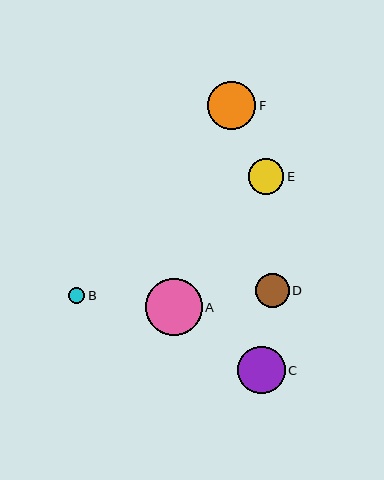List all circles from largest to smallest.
From largest to smallest: A, F, C, E, D, B.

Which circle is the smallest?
Circle B is the smallest with a size of approximately 16 pixels.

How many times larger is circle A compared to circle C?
Circle A is approximately 1.2 times the size of circle C.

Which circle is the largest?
Circle A is the largest with a size of approximately 57 pixels.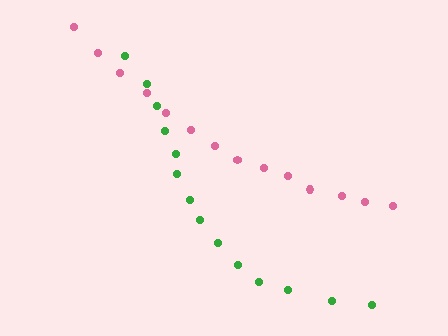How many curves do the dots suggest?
There are 2 distinct paths.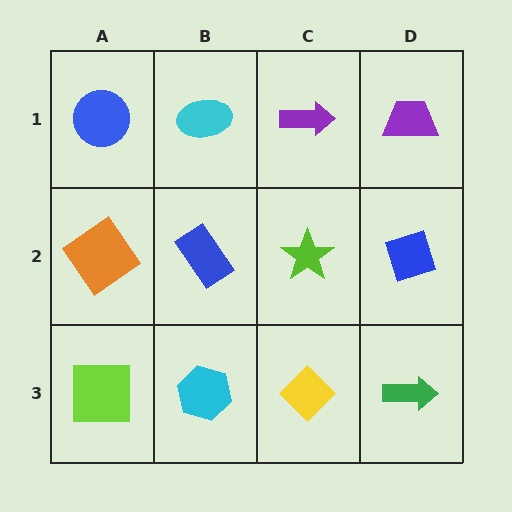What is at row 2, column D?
A blue diamond.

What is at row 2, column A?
An orange diamond.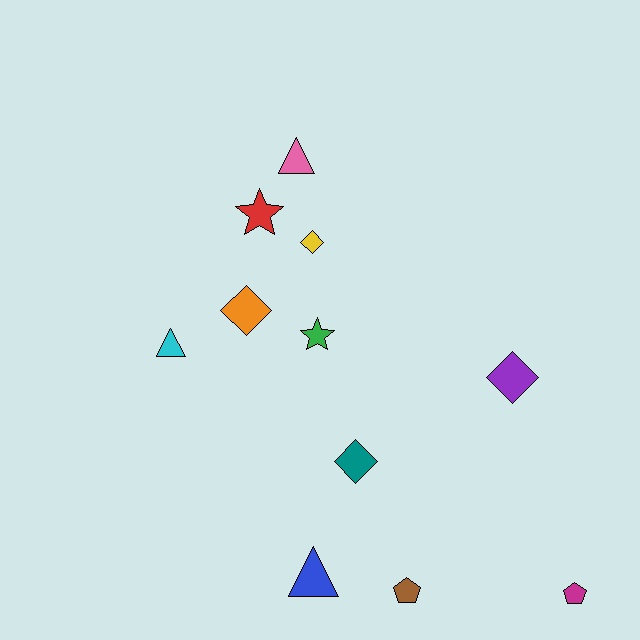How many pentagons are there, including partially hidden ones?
There are 2 pentagons.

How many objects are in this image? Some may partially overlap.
There are 11 objects.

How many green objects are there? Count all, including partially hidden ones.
There is 1 green object.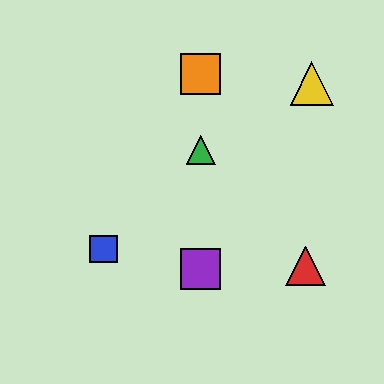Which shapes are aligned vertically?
The green triangle, the purple square, the orange square are aligned vertically.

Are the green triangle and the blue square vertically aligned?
No, the green triangle is at x≈201 and the blue square is at x≈103.